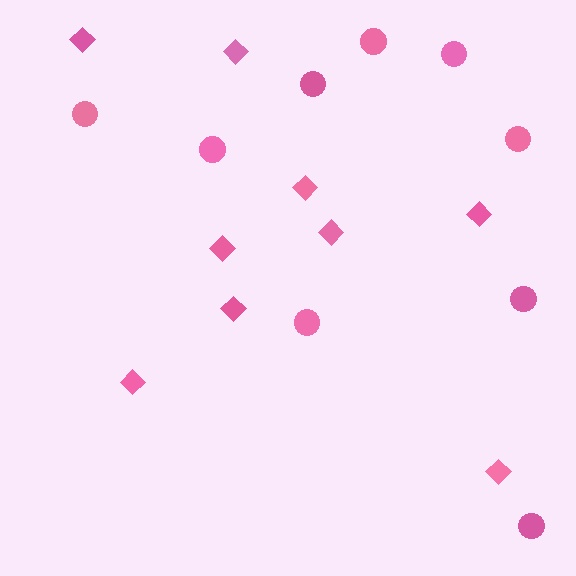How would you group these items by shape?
There are 2 groups: one group of circles (9) and one group of diamonds (9).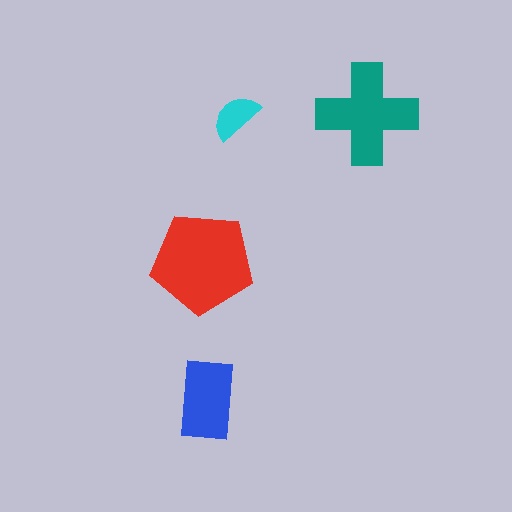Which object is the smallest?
The cyan semicircle.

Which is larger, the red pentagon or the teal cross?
The red pentagon.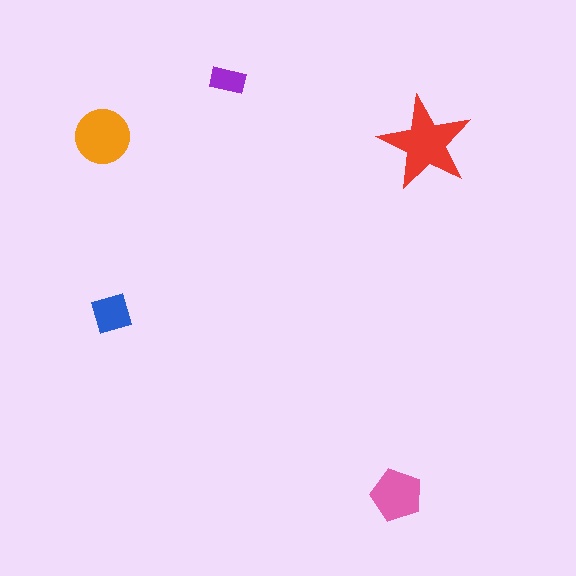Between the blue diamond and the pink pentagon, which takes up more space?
The pink pentagon.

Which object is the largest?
The red star.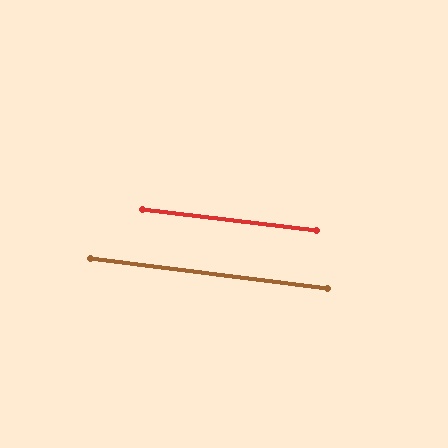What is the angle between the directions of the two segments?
Approximately 0 degrees.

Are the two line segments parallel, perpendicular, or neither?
Parallel — their directions differ by only 0.4°.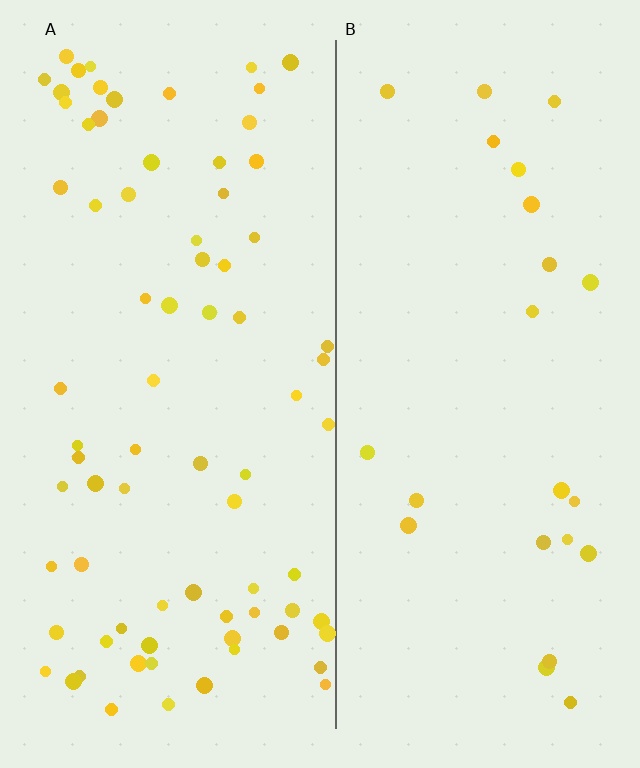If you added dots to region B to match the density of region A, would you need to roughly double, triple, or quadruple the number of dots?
Approximately triple.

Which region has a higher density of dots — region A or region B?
A (the left).